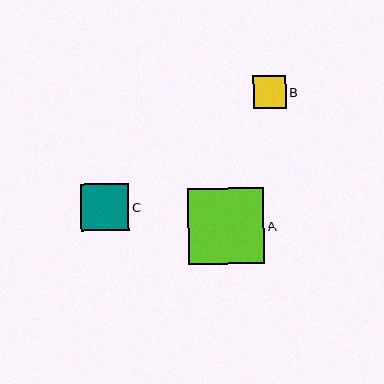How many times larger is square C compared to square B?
Square C is approximately 1.4 times the size of square B.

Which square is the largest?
Square A is the largest with a size of approximately 76 pixels.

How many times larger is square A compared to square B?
Square A is approximately 2.3 times the size of square B.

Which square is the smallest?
Square B is the smallest with a size of approximately 33 pixels.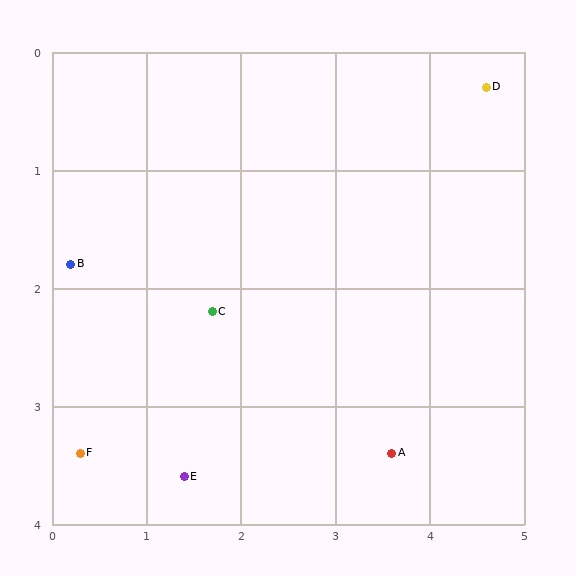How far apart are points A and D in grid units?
Points A and D are about 3.3 grid units apart.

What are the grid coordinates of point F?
Point F is at approximately (0.3, 3.4).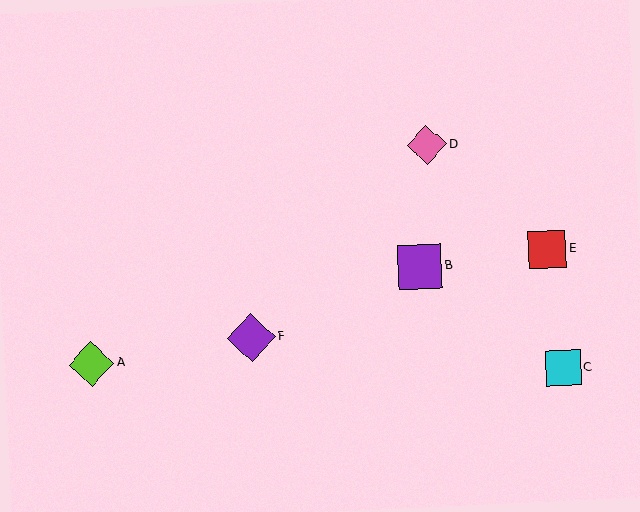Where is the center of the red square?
The center of the red square is at (547, 250).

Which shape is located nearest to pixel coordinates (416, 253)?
The purple square (labeled B) at (420, 267) is nearest to that location.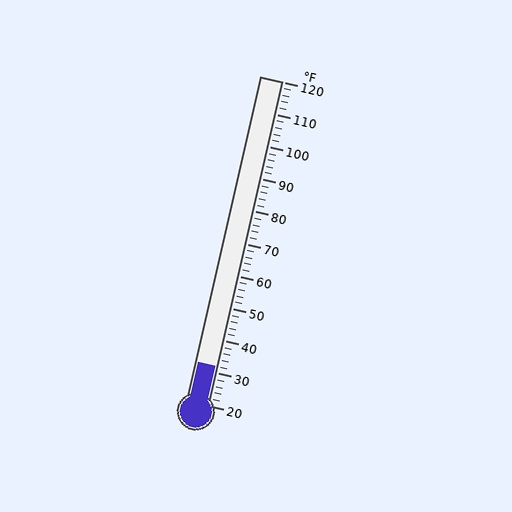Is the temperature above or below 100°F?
The temperature is below 100°F.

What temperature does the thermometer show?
The thermometer shows approximately 32°F.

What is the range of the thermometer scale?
The thermometer scale ranges from 20°F to 120°F.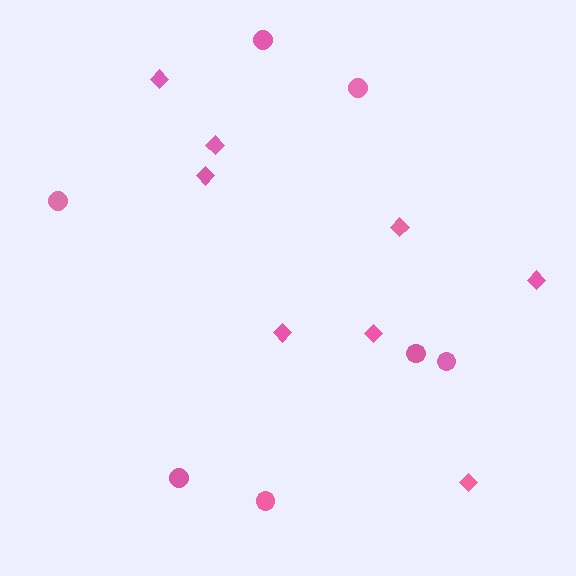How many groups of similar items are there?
There are 2 groups: one group of circles (7) and one group of diamonds (8).